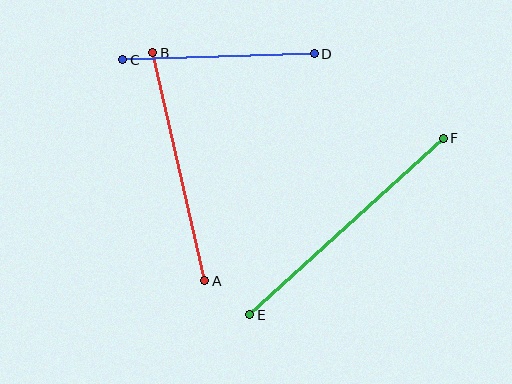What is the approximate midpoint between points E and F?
The midpoint is at approximately (347, 227) pixels.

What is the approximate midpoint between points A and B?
The midpoint is at approximately (179, 167) pixels.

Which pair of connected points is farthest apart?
Points E and F are farthest apart.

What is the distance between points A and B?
The distance is approximately 234 pixels.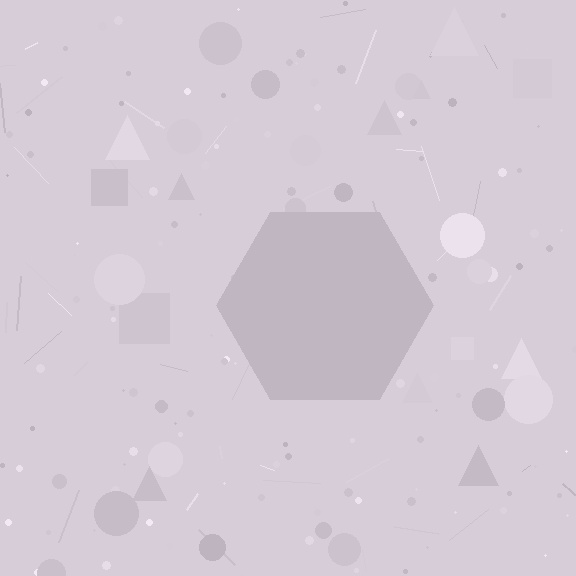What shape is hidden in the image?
A hexagon is hidden in the image.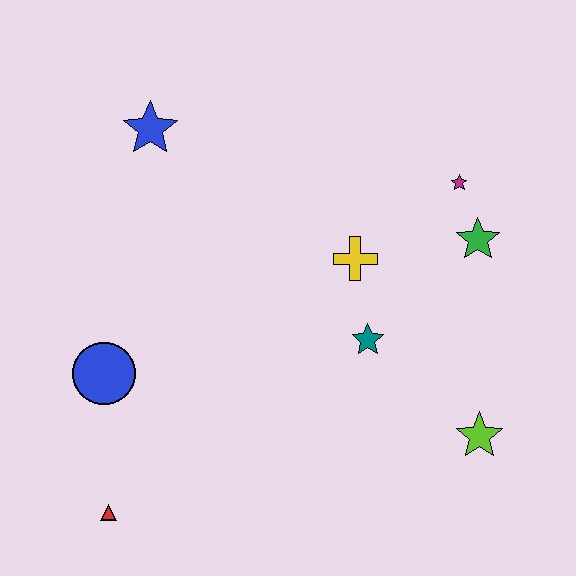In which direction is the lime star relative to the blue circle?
The lime star is to the right of the blue circle.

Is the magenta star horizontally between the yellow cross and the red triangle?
No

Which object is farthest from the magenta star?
The red triangle is farthest from the magenta star.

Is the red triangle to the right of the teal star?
No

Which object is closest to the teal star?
The yellow cross is closest to the teal star.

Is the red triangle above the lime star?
No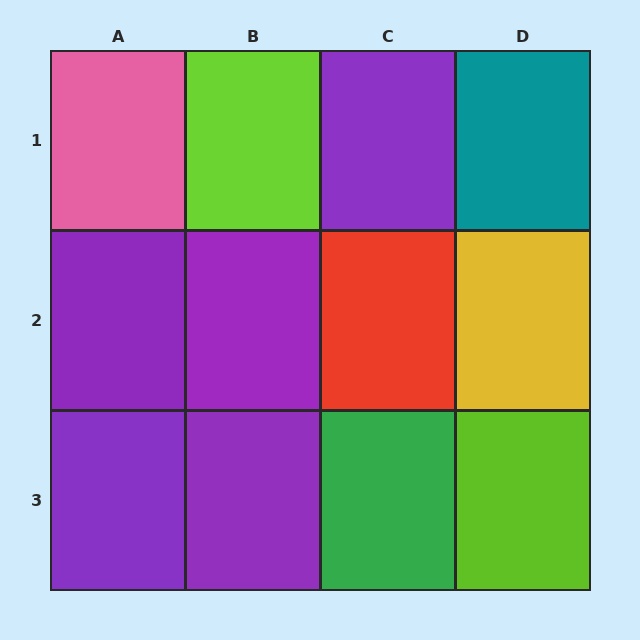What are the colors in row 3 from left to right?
Purple, purple, green, lime.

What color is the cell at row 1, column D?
Teal.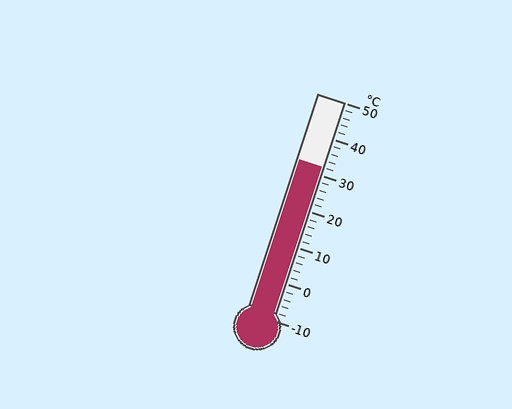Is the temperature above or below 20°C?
The temperature is above 20°C.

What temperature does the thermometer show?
The thermometer shows approximately 32°C.